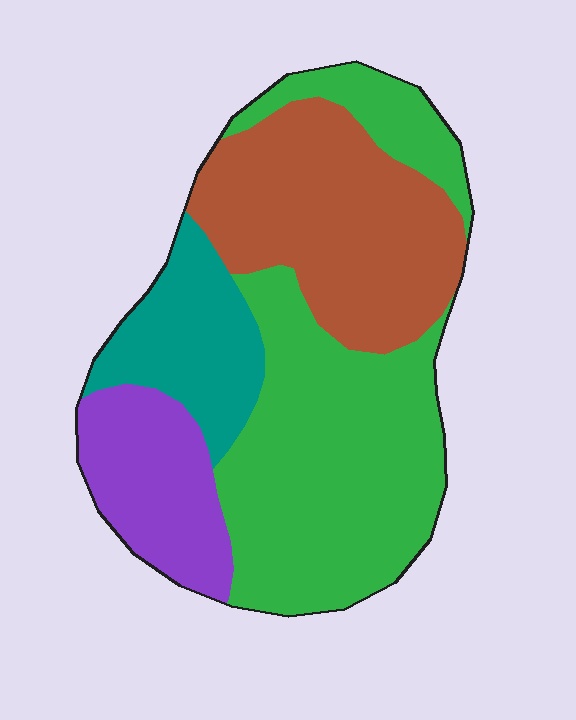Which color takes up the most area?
Green, at roughly 45%.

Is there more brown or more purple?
Brown.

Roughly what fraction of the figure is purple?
Purple covers roughly 15% of the figure.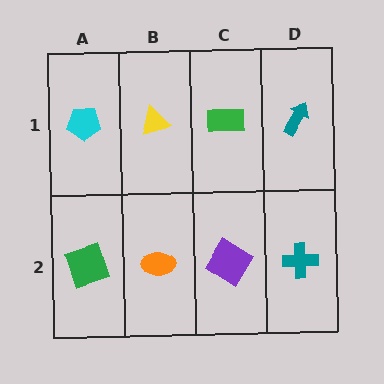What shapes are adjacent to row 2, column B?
A yellow triangle (row 1, column B), a green square (row 2, column A), a purple diamond (row 2, column C).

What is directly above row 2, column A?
A cyan pentagon.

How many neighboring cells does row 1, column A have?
2.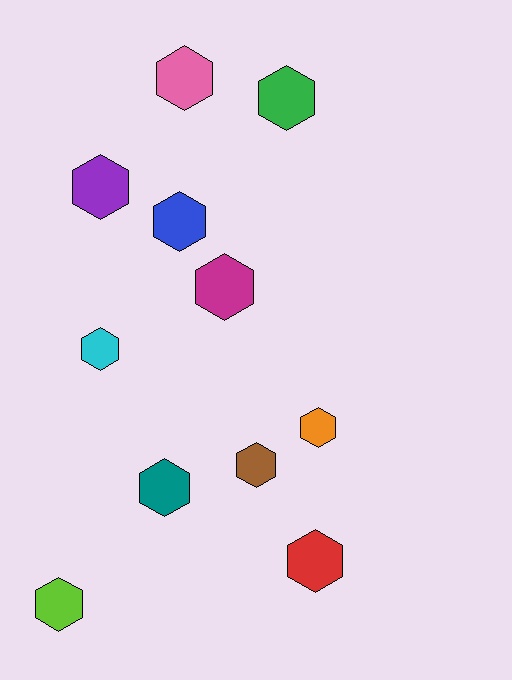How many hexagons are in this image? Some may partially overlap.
There are 11 hexagons.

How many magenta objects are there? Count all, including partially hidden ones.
There is 1 magenta object.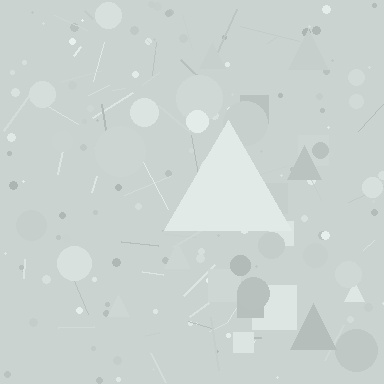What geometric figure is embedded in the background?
A triangle is embedded in the background.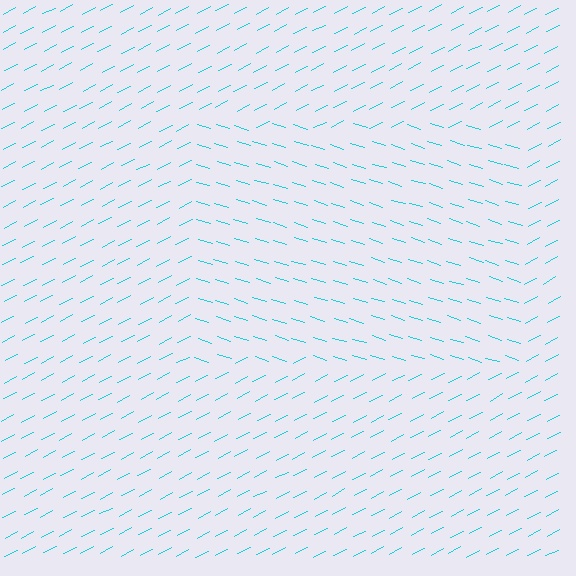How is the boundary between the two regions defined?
The boundary is defined purely by a change in line orientation (approximately 45 degrees difference). All lines are the same color and thickness.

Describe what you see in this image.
The image is filled with small cyan line segments. A rectangle region in the image has lines oriented differently from the surrounding lines, creating a visible texture boundary.